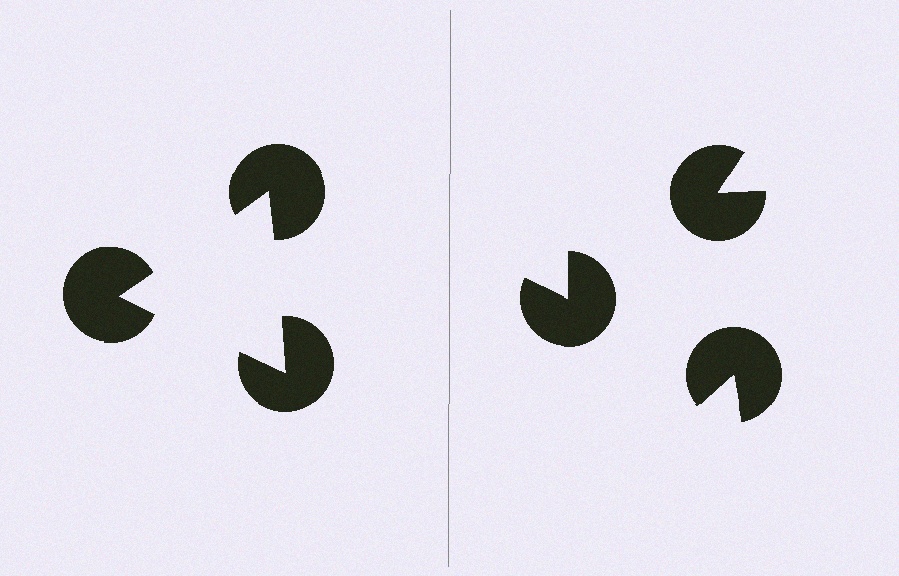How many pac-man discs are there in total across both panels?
6 — 3 on each side.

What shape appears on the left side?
An illusory triangle.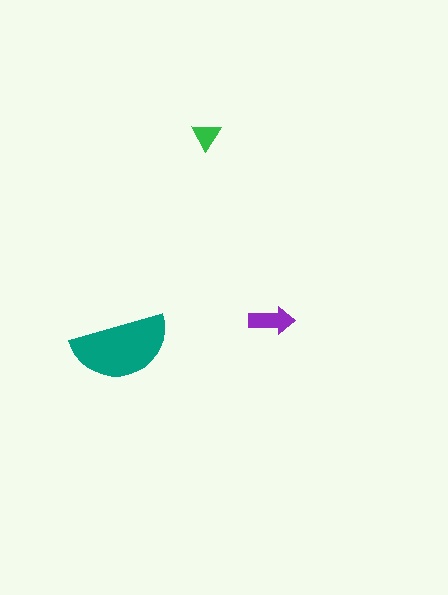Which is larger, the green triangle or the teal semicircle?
The teal semicircle.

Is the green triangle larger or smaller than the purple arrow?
Smaller.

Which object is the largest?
The teal semicircle.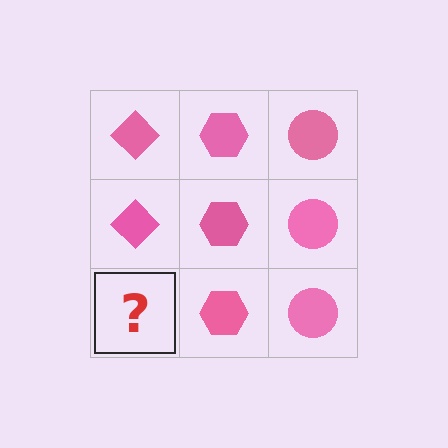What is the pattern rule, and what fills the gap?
The rule is that each column has a consistent shape. The gap should be filled with a pink diamond.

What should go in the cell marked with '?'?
The missing cell should contain a pink diamond.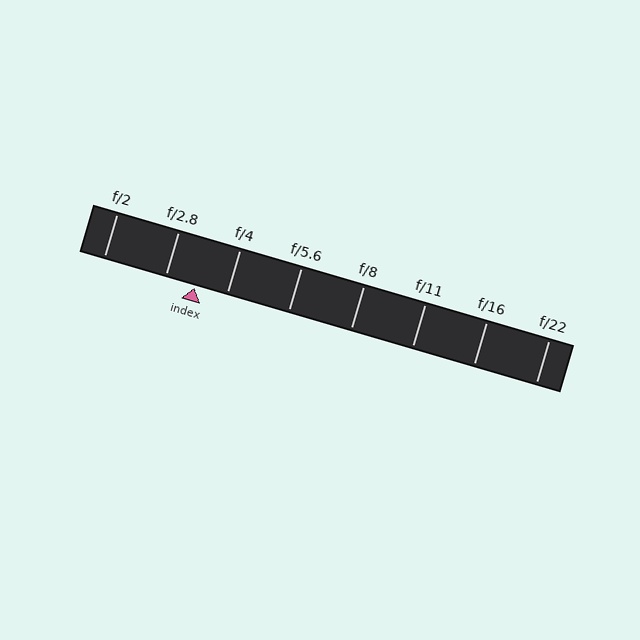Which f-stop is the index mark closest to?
The index mark is closest to f/2.8.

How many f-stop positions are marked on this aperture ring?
There are 8 f-stop positions marked.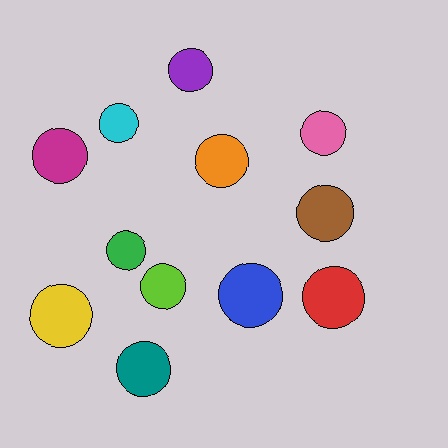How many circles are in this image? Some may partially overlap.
There are 12 circles.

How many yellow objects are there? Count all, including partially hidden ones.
There is 1 yellow object.